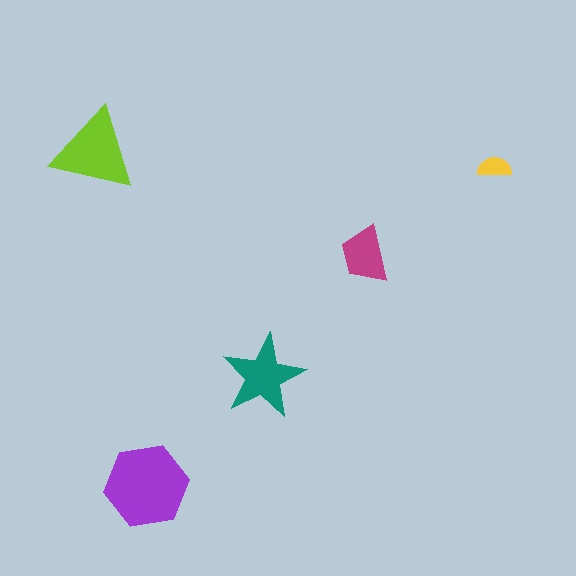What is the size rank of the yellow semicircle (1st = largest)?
5th.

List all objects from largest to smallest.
The purple hexagon, the lime triangle, the teal star, the magenta trapezoid, the yellow semicircle.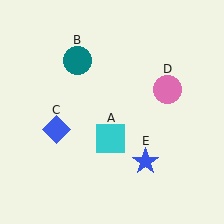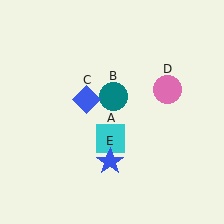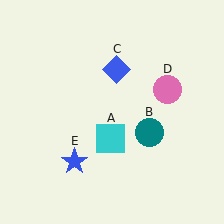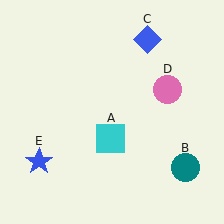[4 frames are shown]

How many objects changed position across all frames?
3 objects changed position: teal circle (object B), blue diamond (object C), blue star (object E).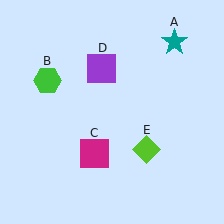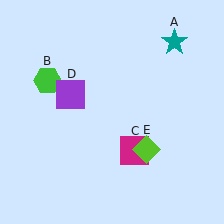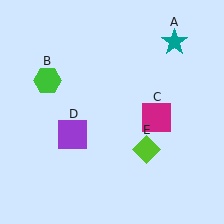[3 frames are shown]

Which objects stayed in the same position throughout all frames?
Teal star (object A) and green hexagon (object B) and lime diamond (object E) remained stationary.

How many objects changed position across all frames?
2 objects changed position: magenta square (object C), purple square (object D).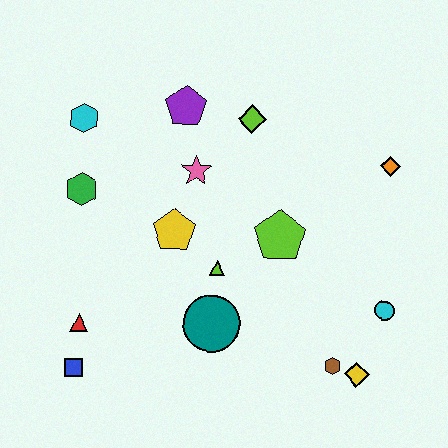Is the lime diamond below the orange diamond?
No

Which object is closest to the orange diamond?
The lime pentagon is closest to the orange diamond.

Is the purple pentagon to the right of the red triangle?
Yes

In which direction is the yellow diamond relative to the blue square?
The yellow diamond is to the right of the blue square.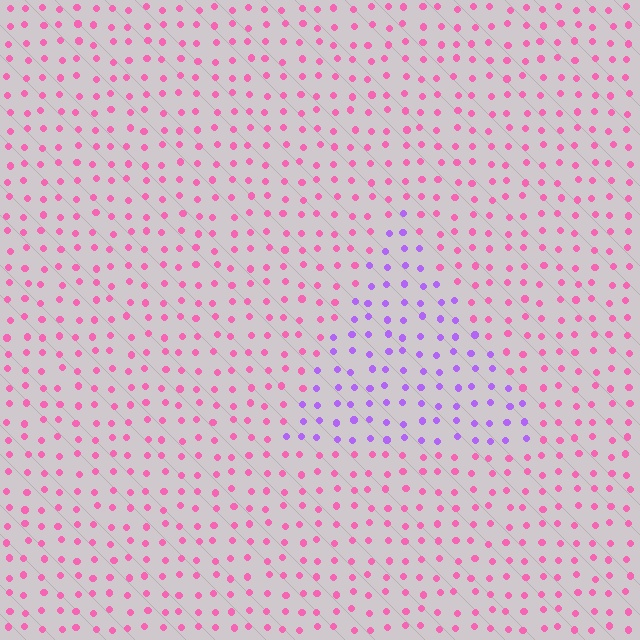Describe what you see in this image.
The image is filled with small pink elements in a uniform arrangement. A triangle-shaped region is visible where the elements are tinted to a slightly different hue, forming a subtle color boundary.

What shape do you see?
I see a triangle.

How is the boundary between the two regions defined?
The boundary is defined purely by a slight shift in hue (about 55 degrees). Spacing, size, and orientation are identical on both sides.